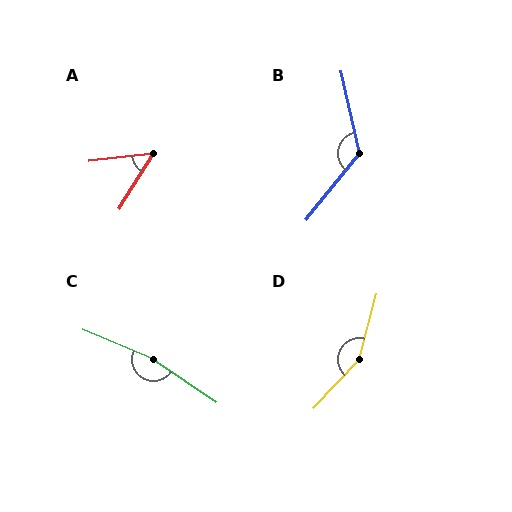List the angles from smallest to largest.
A (51°), B (129°), D (152°), C (169°).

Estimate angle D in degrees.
Approximately 152 degrees.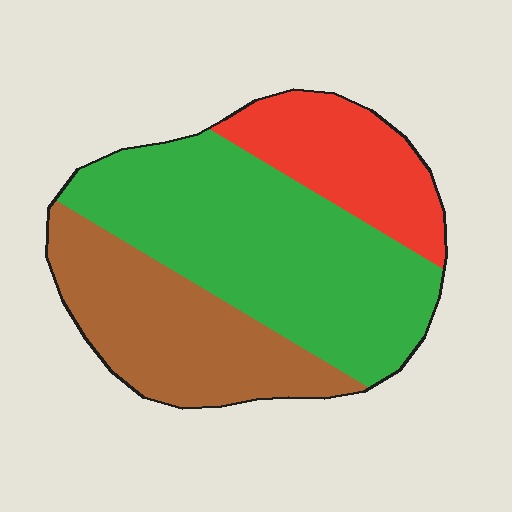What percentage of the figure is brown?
Brown covers about 30% of the figure.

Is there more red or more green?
Green.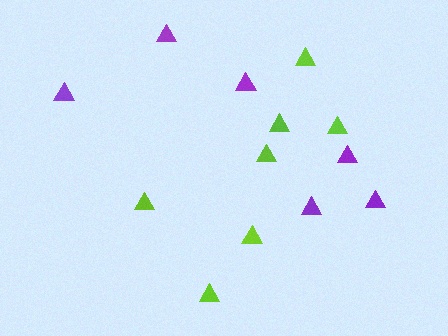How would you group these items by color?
There are 2 groups: one group of purple triangles (6) and one group of lime triangles (7).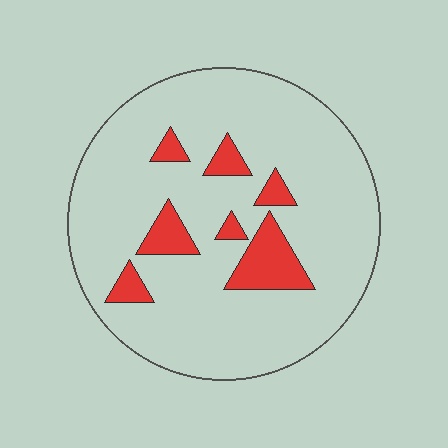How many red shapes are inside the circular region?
7.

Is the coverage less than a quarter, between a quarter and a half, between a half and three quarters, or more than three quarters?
Less than a quarter.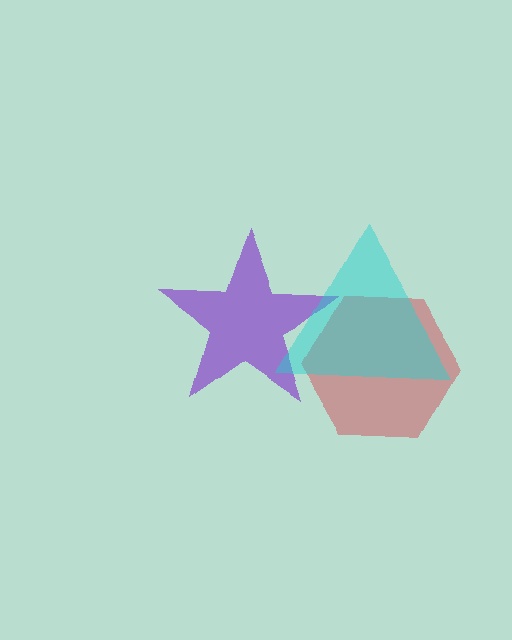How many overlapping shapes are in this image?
There are 3 overlapping shapes in the image.